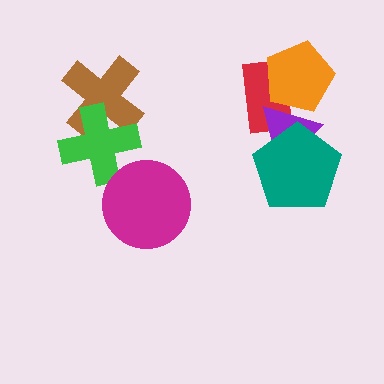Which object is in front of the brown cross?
The green cross is in front of the brown cross.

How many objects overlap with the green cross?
1 object overlaps with the green cross.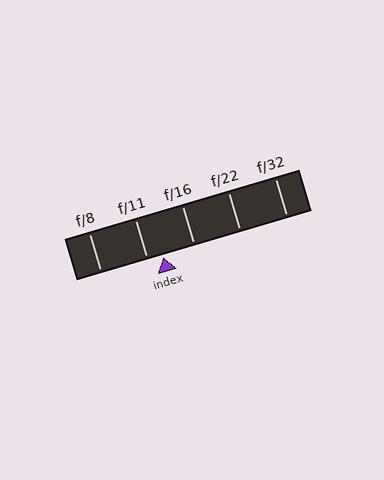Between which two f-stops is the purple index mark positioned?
The index mark is between f/11 and f/16.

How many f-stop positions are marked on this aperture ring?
There are 5 f-stop positions marked.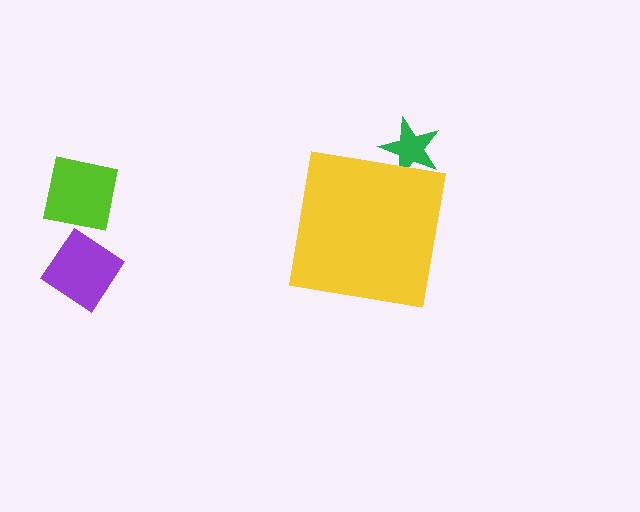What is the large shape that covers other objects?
A yellow square.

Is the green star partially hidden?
Yes, the green star is partially hidden behind the yellow square.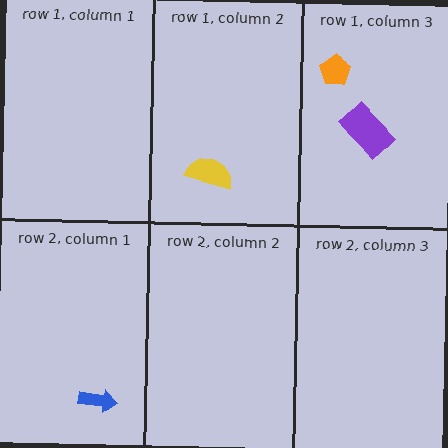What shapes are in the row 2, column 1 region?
The blue arrow.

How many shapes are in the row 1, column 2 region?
1.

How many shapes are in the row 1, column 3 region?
2.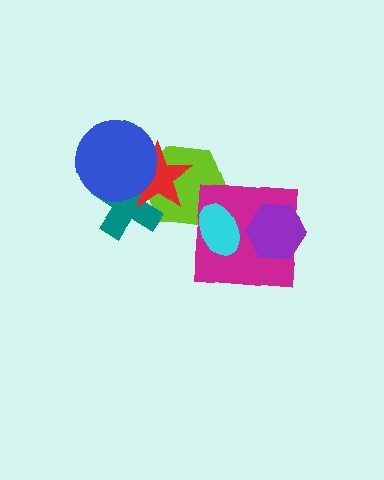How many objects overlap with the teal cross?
3 objects overlap with the teal cross.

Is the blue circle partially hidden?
No, no other shape covers it.